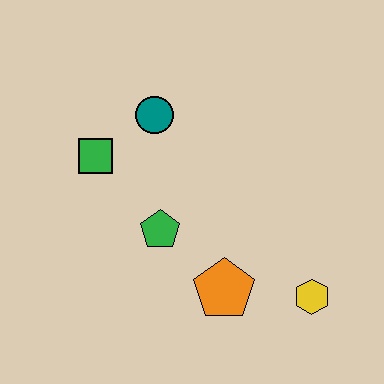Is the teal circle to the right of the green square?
Yes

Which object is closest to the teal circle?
The green square is closest to the teal circle.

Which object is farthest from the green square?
The yellow hexagon is farthest from the green square.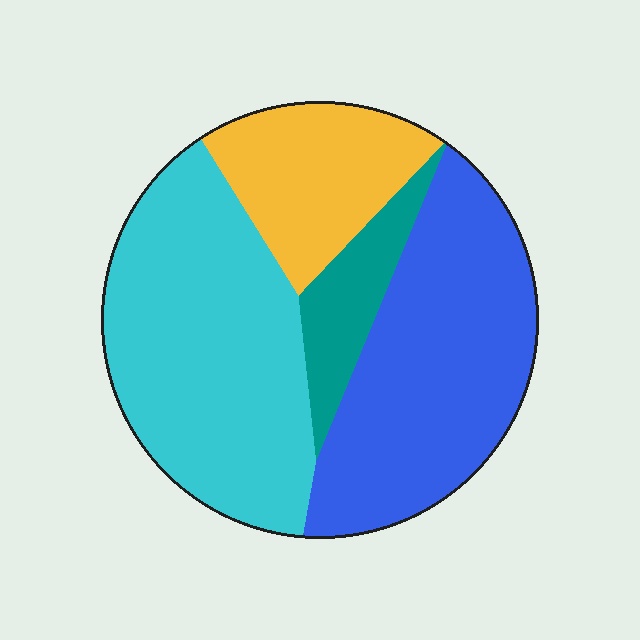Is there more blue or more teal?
Blue.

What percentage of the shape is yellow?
Yellow covers around 15% of the shape.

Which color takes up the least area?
Teal, at roughly 10%.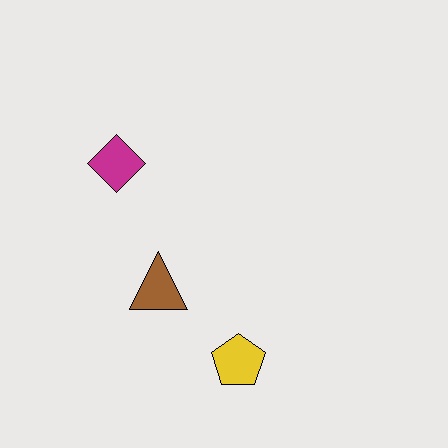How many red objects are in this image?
There are no red objects.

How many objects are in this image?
There are 3 objects.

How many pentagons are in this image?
There is 1 pentagon.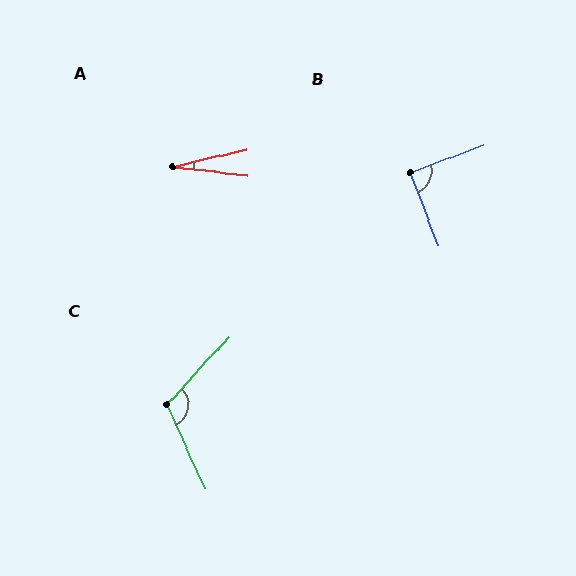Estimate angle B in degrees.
Approximately 89 degrees.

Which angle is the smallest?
A, at approximately 20 degrees.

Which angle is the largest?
C, at approximately 113 degrees.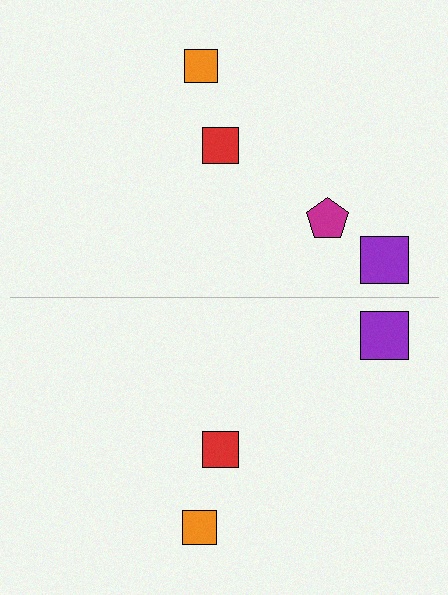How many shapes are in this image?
There are 7 shapes in this image.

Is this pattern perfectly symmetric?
No, the pattern is not perfectly symmetric. A magenta pentagon is missing from the bottom side.